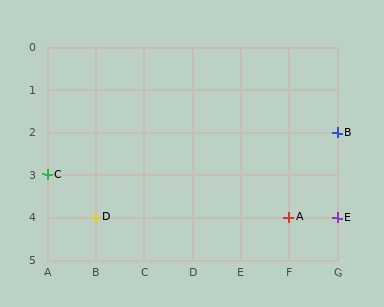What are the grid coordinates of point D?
Point D is at grid coordinates (B, 4).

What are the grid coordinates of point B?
Point B is at grid coordinates (G, 2).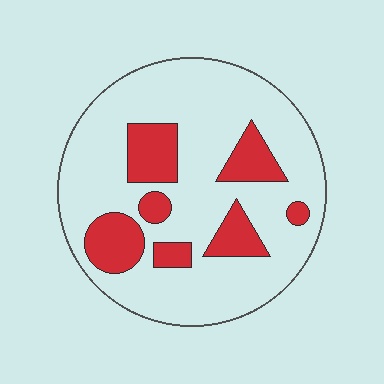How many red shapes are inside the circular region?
7.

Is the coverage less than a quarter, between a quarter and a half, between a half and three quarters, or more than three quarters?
Less than a quarter.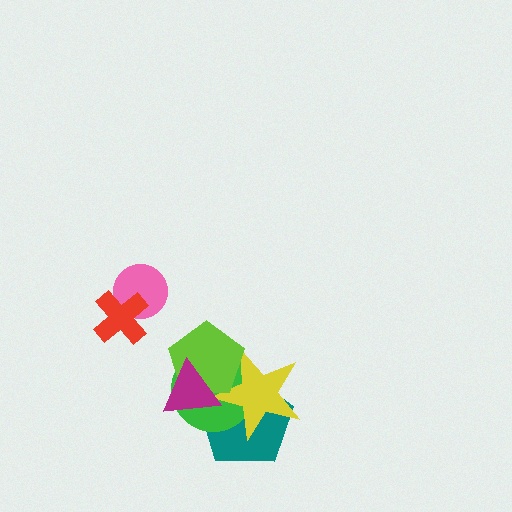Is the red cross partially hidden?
No, no other shape covers it.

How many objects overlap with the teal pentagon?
4 objects overlap with the teal pentagon.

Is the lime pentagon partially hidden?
Yes, it is partially covered by another shape.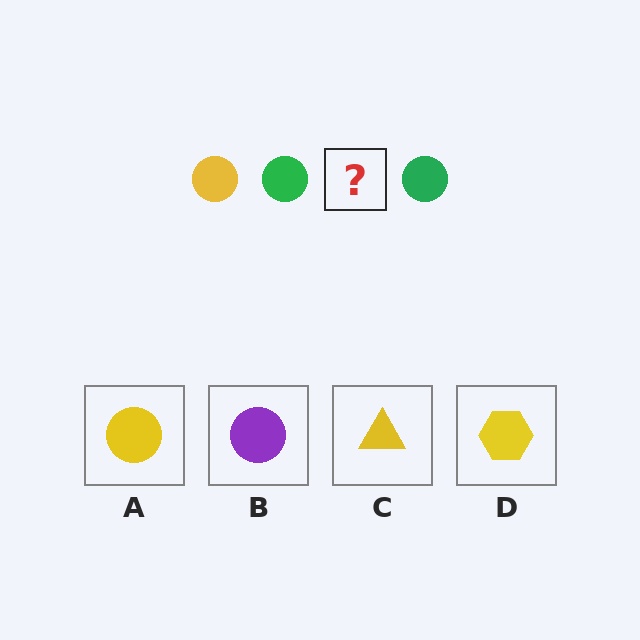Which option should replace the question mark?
Option A.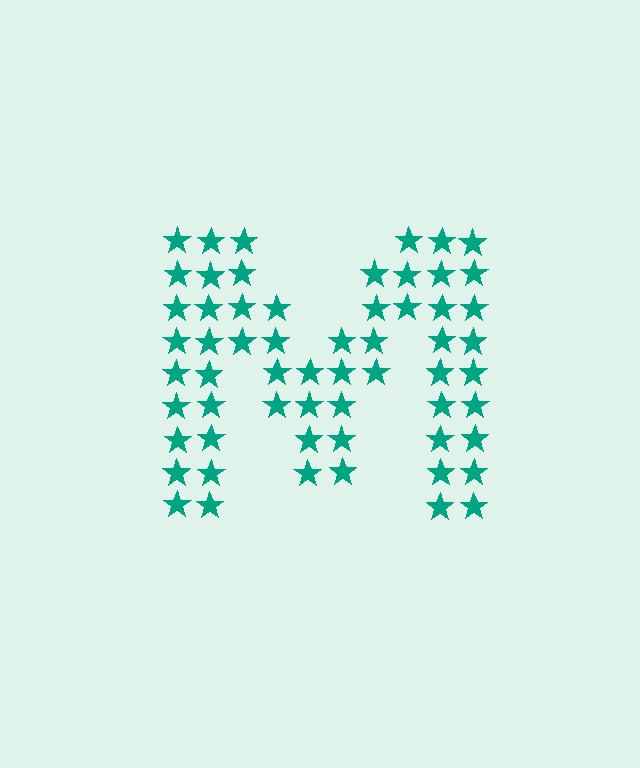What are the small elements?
The small elements are stars.